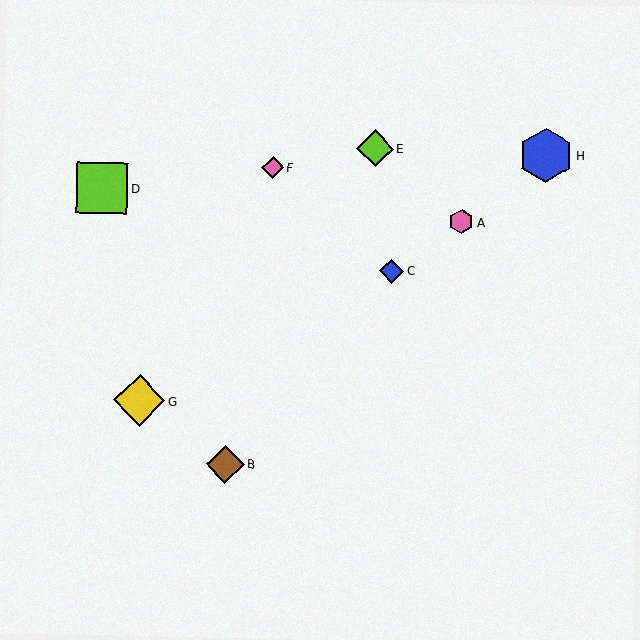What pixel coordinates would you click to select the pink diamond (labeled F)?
Click at (273, 167) to select the pink diamond F.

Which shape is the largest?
The blue hexagon (labeled H) is the largest.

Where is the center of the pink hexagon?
The center of the pink hexagon is at (462, 222).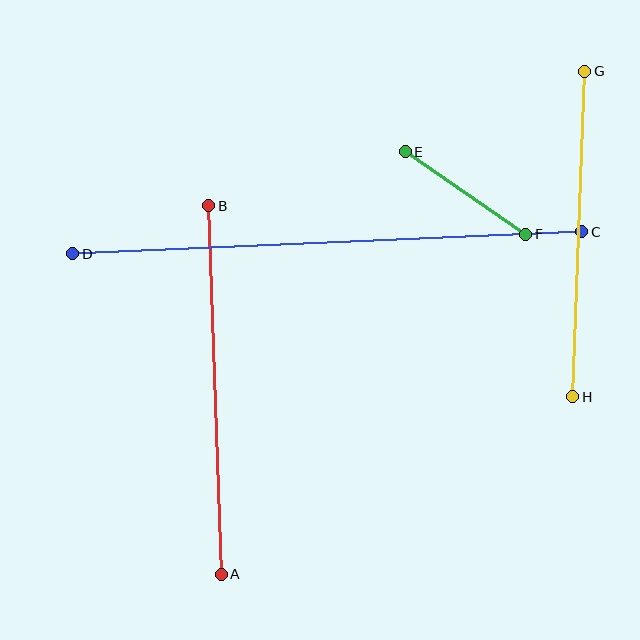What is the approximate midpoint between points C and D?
The midpoint is at approximately (327, 243) pixels.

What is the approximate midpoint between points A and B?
The midpoint is at approximately (215, 390) pixels.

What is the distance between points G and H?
The distance is approximately 326 pixels.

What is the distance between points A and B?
The distance is approximately 369 pixels.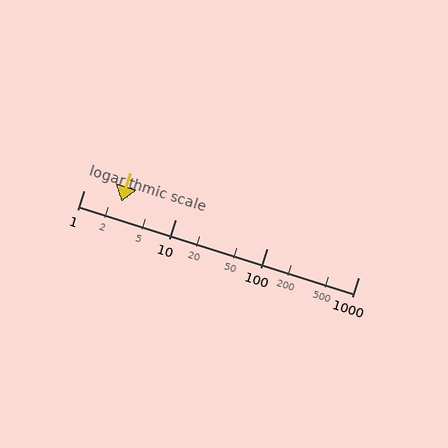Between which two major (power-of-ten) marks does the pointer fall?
The pointer is between 1 and 10.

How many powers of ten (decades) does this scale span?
The scale spans 3 decades, from 1 to 1000.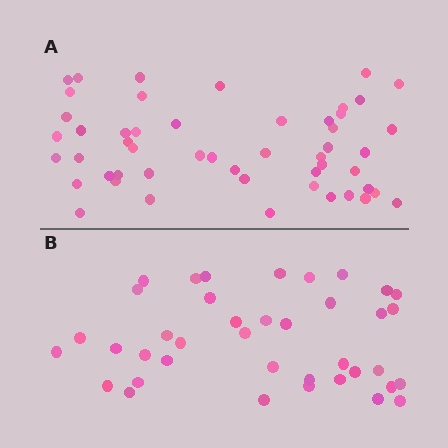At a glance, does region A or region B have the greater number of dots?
Region A (the top region) has more dots.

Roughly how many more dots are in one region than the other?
Region A has roughly 12 or so more dots than region B.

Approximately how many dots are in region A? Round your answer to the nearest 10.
About 50 dots. (The exact count is 51, which rounds to 50.)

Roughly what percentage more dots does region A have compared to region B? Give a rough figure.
About 30% more.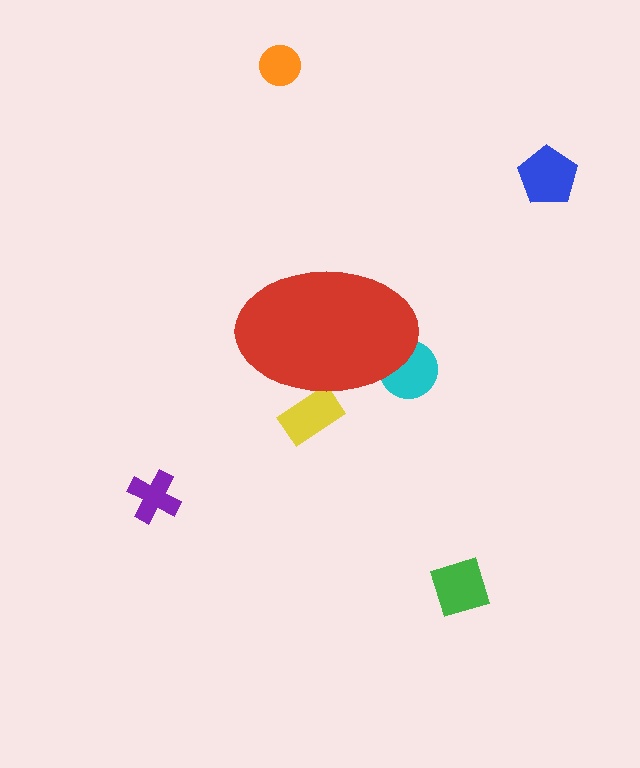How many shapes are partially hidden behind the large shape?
2 shapes are partially hidden.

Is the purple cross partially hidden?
No, the purple cross is fully visible.